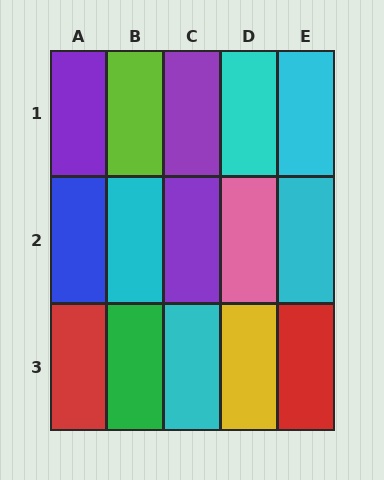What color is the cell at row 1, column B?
Lime.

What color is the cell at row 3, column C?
Cyan.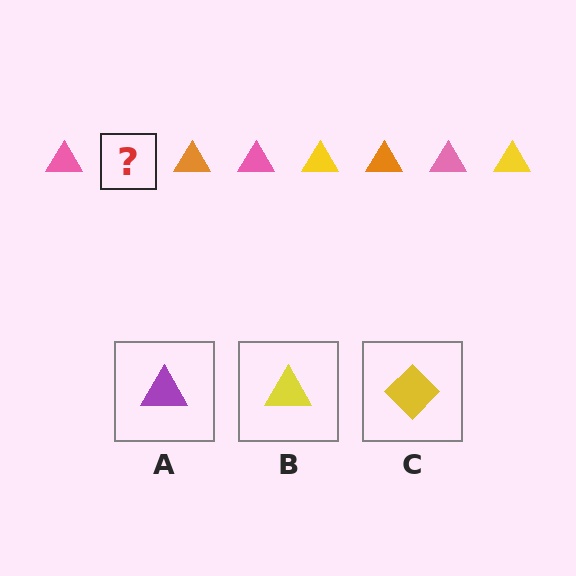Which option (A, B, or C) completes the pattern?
B.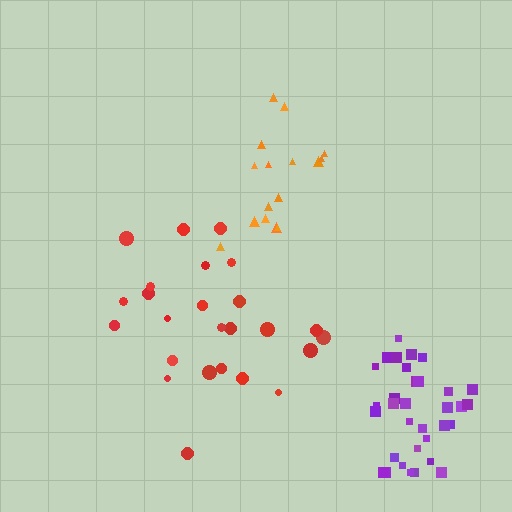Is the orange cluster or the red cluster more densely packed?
Orange.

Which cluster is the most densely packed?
Purple.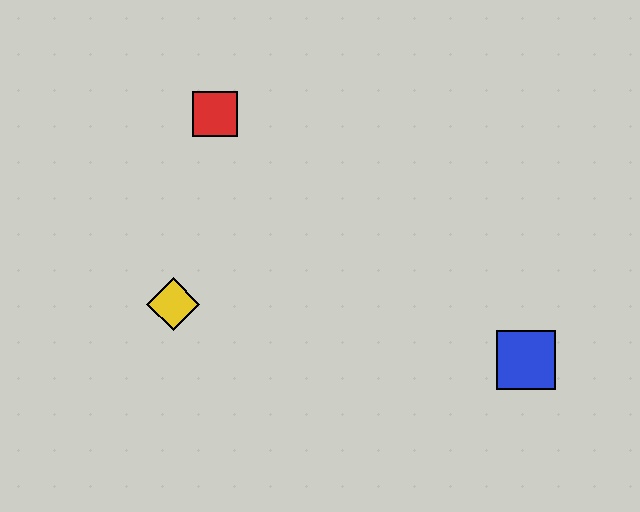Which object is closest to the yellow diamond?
The red square is closest to the yellow diamond.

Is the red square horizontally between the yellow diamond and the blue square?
Yes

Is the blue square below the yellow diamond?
Yes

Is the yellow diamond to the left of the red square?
Yes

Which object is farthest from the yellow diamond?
The blue square is farthest from the yellow diamond.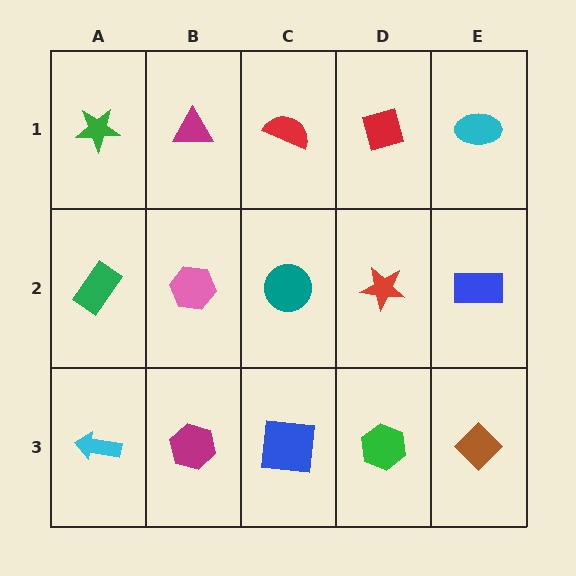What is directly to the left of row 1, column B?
A green star.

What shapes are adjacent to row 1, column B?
A pink hexagon (row 2, column B), a green star (row 1, column A), a red semicircle (row 1, column C).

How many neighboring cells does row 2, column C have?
4.